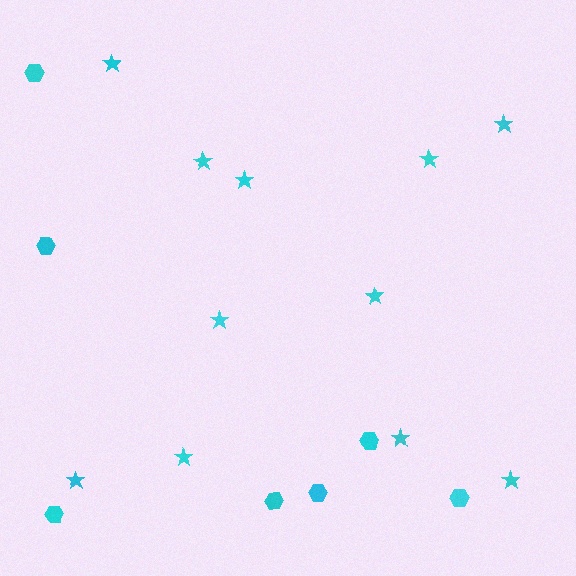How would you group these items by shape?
There are 2 groups: one group of stars (11) and one group of hexagons (7).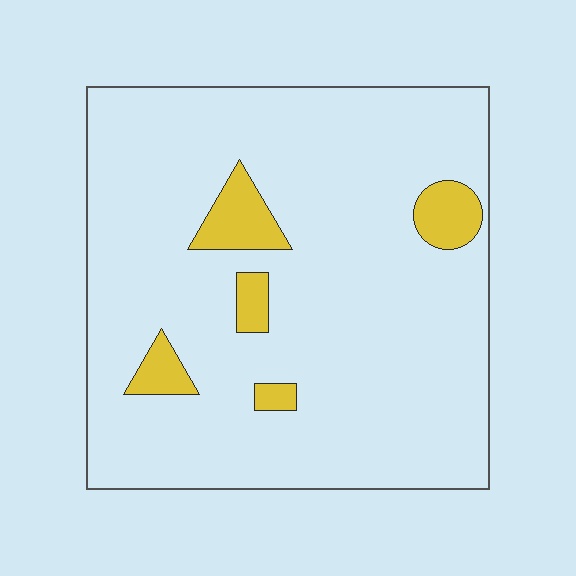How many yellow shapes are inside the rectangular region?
5.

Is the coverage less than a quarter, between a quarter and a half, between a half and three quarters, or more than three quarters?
Less than a quarter.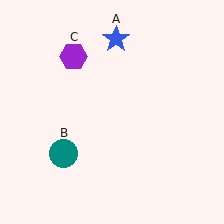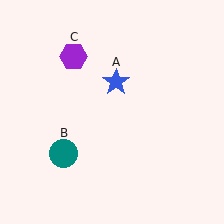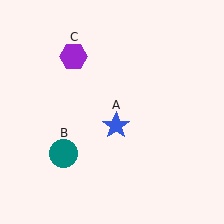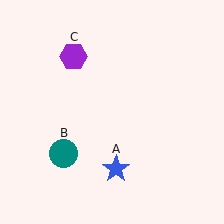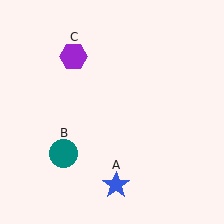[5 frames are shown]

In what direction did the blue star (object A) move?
The blue star (object A) moved down.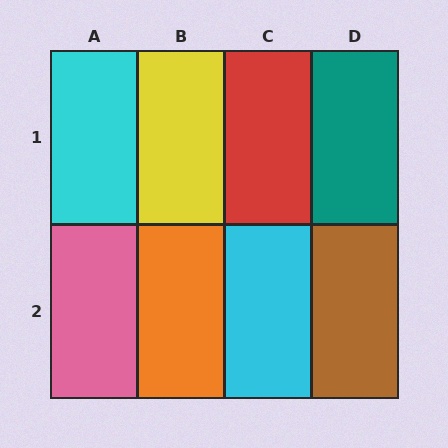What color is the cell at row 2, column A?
Pink.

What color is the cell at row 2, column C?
Cyan.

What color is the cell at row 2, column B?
Orange.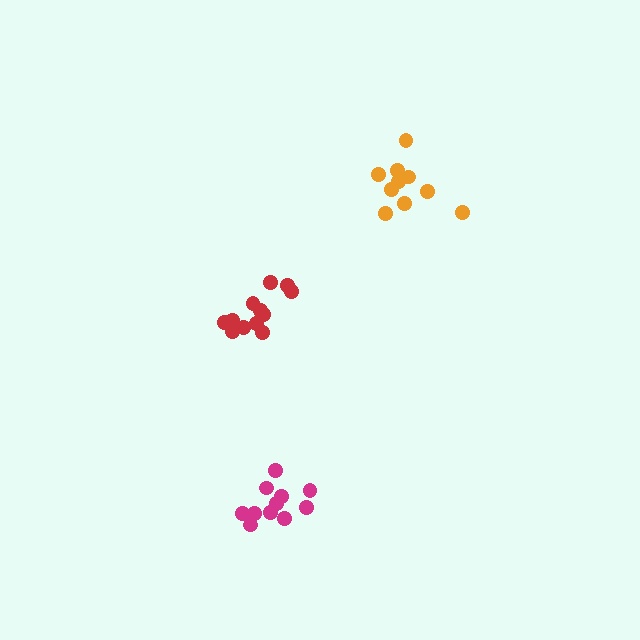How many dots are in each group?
Group 1: 12 dots, Group 2: 12 dots, Group 3: 10 dots (34 total).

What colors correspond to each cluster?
The clusters are colored: red, magenta, orange.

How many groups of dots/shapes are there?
There are 3 groups.